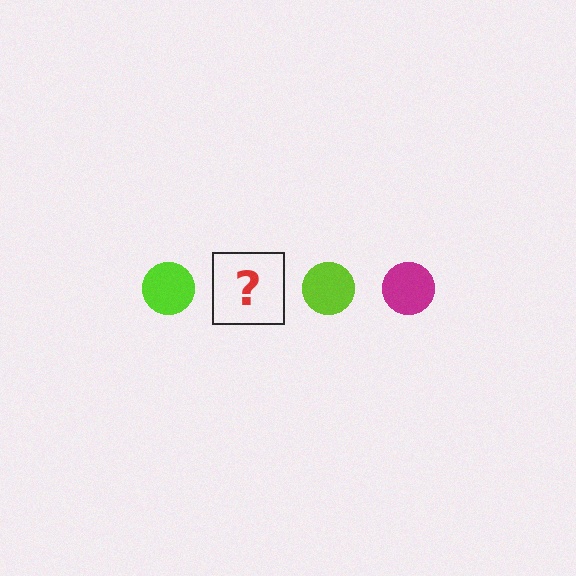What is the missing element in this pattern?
The missing element is a magenta circle.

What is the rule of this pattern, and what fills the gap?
The rule is that the pattern cycles through lime, magenta circles. The gap should be filled with a magenta circle.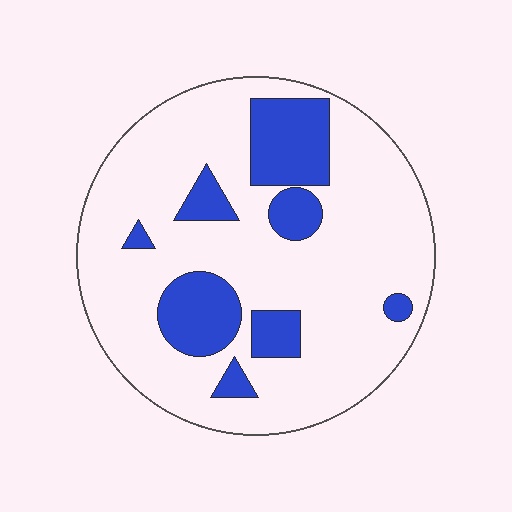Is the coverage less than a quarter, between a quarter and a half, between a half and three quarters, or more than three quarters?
Less than a quarter.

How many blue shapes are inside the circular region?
8.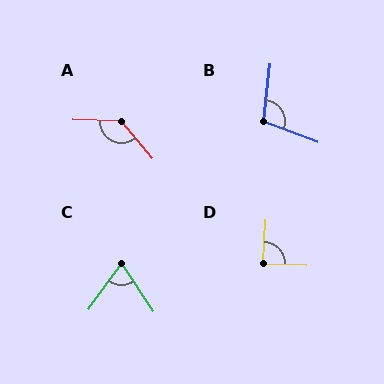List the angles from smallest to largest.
C (70°), D (89°), B (105°), A (131°).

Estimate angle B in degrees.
Approximately 105 degrees.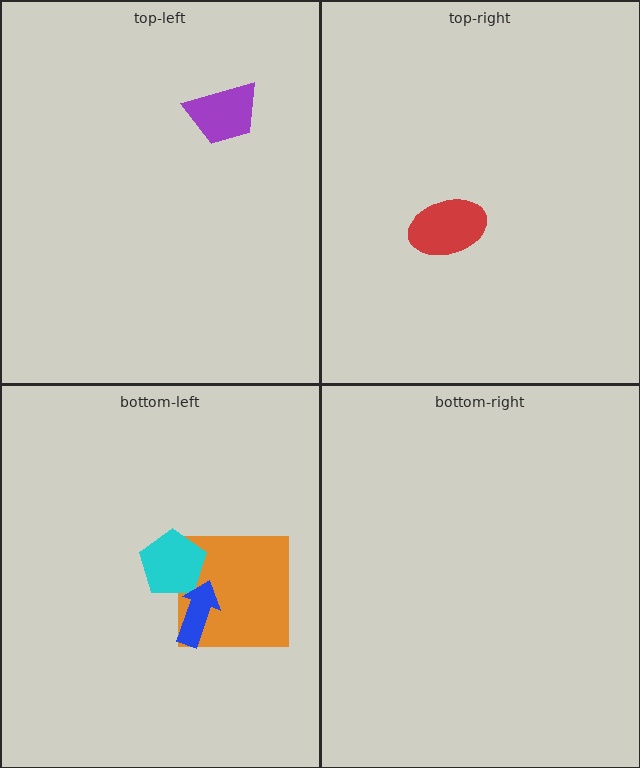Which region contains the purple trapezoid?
The top-left region.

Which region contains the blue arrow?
The bottom-left region.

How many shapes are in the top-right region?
1.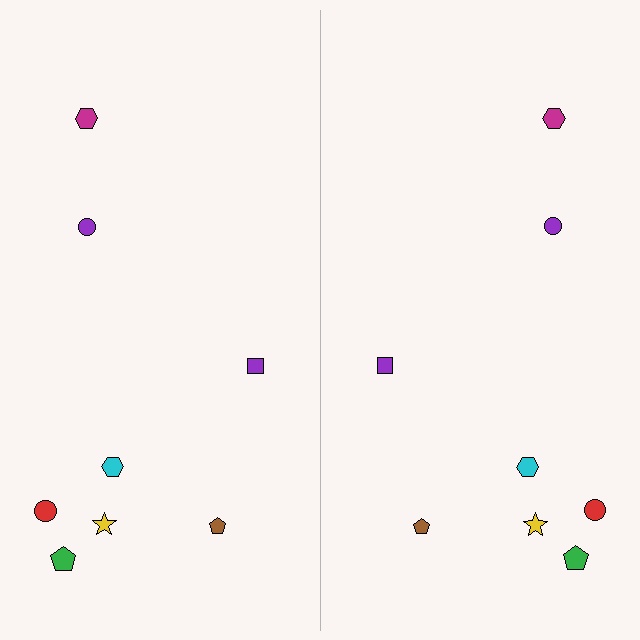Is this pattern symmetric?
Yes, this pattern has bilateral (reflection) symmetry.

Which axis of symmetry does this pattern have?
The pattern has a vertical axis of symmetry running through the center of the image.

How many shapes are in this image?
There are 16 shapes in this image.